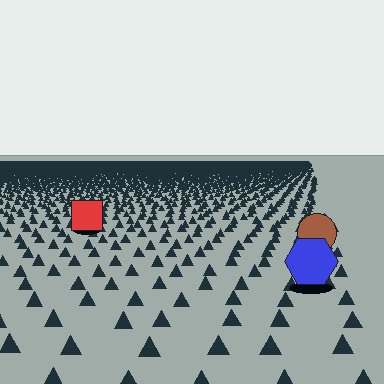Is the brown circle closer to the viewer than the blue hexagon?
No. The blue hexagon is closer — you can tell from the texture gradient: the ground texture is coarser near it.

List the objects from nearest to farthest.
From nearest to farthest: the blue hexagon, the brown circle, the red square.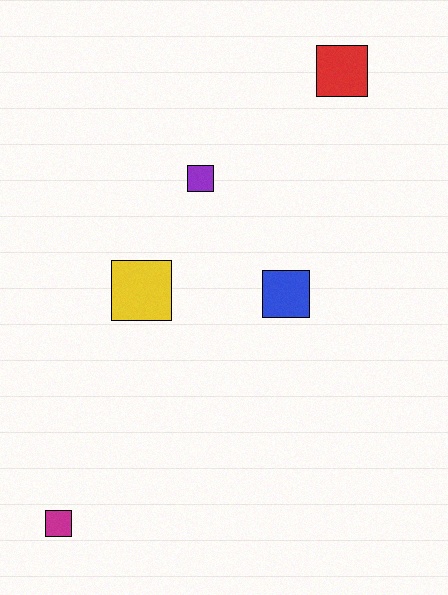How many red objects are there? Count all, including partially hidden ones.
There is 1 red object.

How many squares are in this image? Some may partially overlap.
There are 5 squares.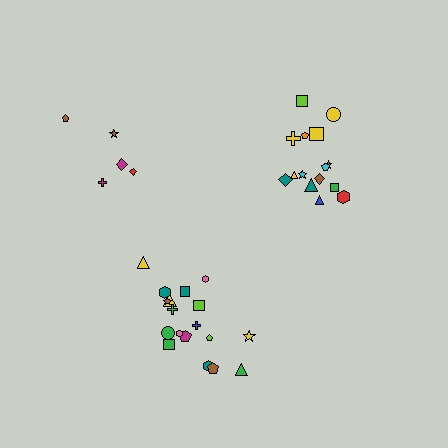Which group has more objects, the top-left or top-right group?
The top-right group.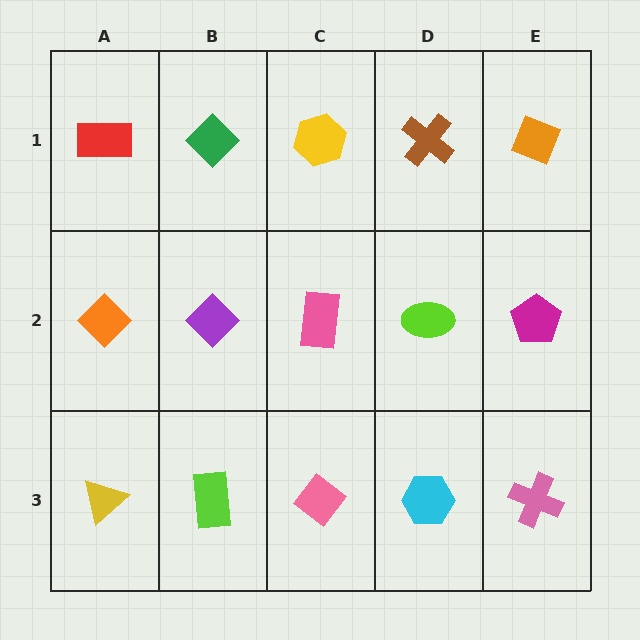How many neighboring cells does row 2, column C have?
4.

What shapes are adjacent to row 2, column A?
A red rectangle (row 1, column A), a yellow triangle (row 3, column A), a purple diamond (row 2, column B).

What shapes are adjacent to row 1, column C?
A pink rectangle (row 2, column C), a green diamond (row 1, column B), a brown cross (row 1, column D).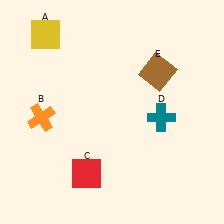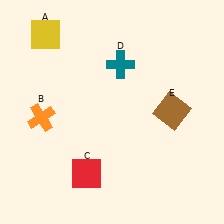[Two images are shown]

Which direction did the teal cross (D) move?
The teal cross (D) moved up.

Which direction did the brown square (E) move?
The brown square (E) moved down.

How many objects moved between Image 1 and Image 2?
2 objects moved between the two images.